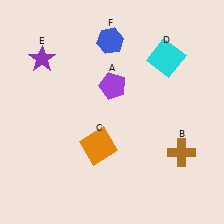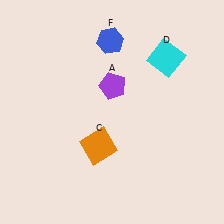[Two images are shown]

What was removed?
The brown cross (B), the purple star (E) were removed in Image 2.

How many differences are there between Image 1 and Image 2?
There are 2 differences between the two images.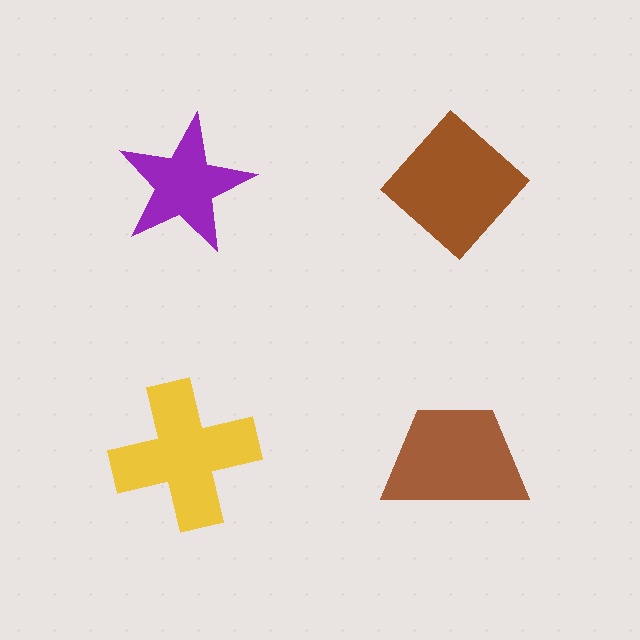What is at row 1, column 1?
A purple star.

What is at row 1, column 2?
A brown diamond.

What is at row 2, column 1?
A yellow cross.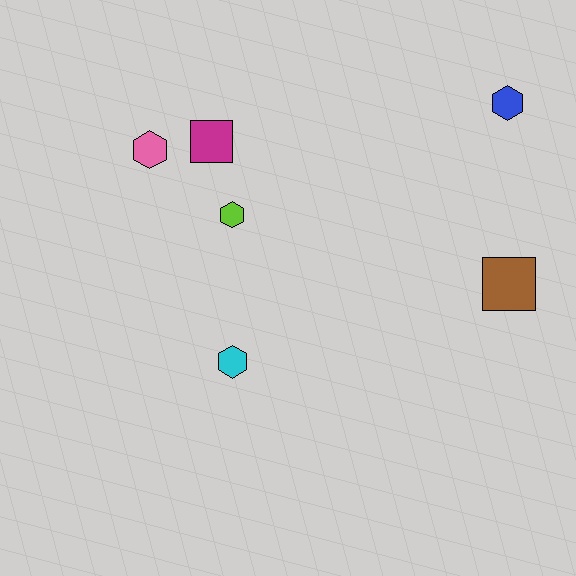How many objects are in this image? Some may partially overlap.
There are 6 objects.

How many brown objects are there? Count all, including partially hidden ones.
There is 1 brown object.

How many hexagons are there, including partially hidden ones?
There are 4 hexagons.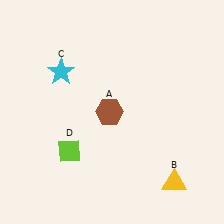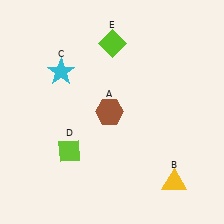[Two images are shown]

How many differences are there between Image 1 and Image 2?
There is 1 difference between the two images.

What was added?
A lime diamond (E) was added in Image 2.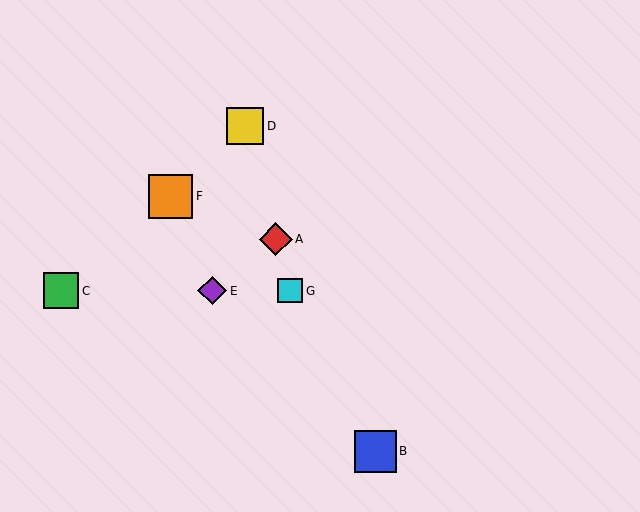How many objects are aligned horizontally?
3 objects (C, E, G) are aligned horizontally.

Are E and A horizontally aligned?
No, E is at y≈291 and A is at y≈239.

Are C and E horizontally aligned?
Yes, both are at y≈291.